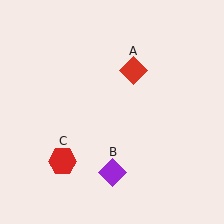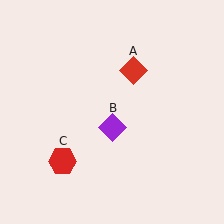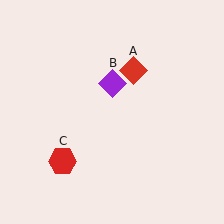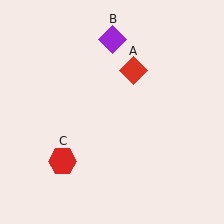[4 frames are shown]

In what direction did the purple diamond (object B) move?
The purple diamond (object B) moved up.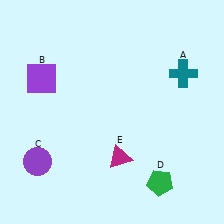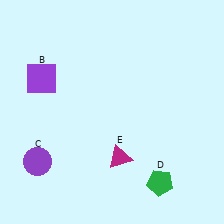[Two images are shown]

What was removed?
The teal cross (A) was removed in Image 2.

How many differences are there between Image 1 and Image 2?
There is 1 difference between the two images.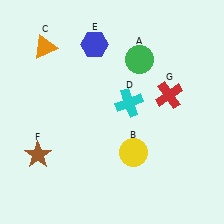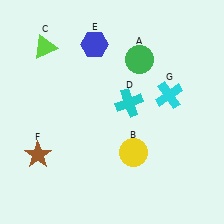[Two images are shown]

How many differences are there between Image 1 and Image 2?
There are 2 differences between the two images.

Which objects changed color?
C changed from orange to lime. G changed from red to cyan.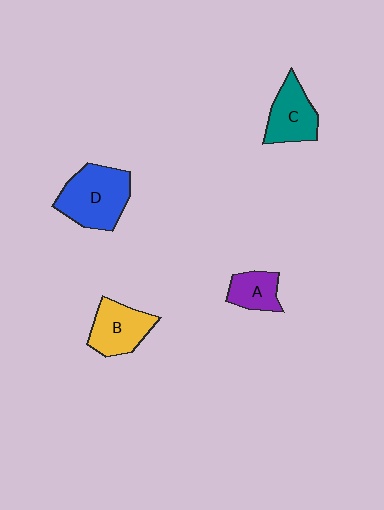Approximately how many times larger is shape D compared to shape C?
Approximately 1.4 times.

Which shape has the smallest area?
Shape A (purple).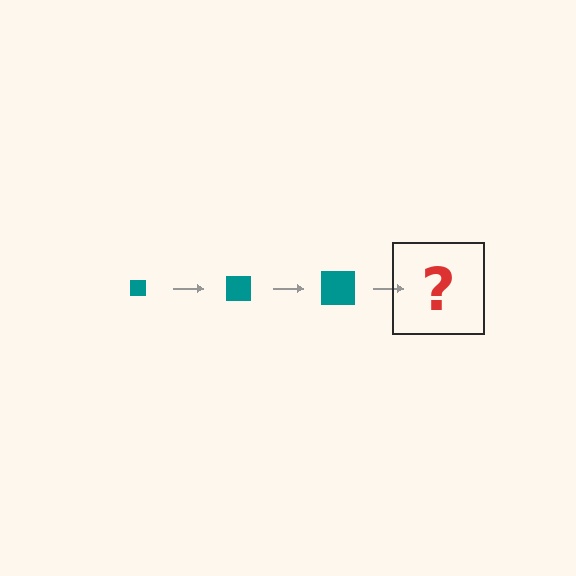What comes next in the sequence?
The next element should be a teal square, larger than the previous one.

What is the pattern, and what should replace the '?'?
The pattern is that the square gets progressively larger each step. The '?' should be a teal square, larger than the previous one.